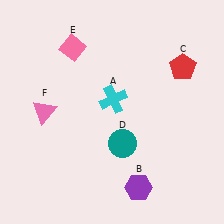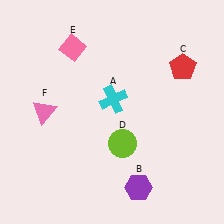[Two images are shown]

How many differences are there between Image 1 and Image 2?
There is 1 difference between the two images.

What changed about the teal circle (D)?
In Image 1, D is teal. In Image 2, it changed to lime.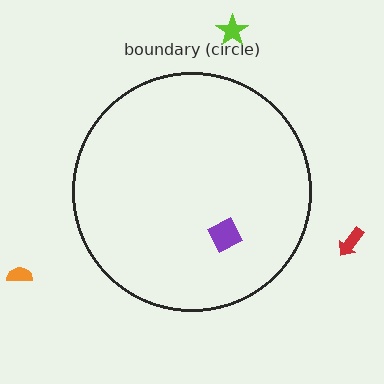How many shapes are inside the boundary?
1 inside, 3 outside.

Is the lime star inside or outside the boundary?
Outside.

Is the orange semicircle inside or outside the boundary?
Outside.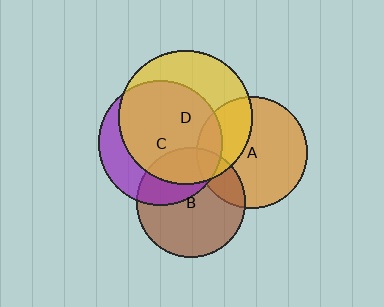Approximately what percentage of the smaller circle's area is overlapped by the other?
Approximately 35%.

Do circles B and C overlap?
Yes.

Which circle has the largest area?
Circle D (yellow).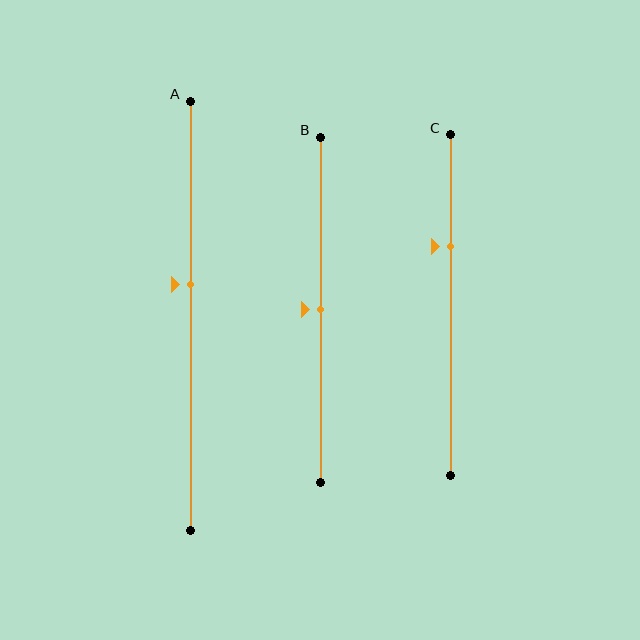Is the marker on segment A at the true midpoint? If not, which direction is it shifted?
No, the marker on segment A is shifted upward by about 7% of the segment length.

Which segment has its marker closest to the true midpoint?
Segment B has its marker closest to the true midpoint.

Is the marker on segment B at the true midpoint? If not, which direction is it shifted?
Yes, the marker on segment B is at the true midpoint.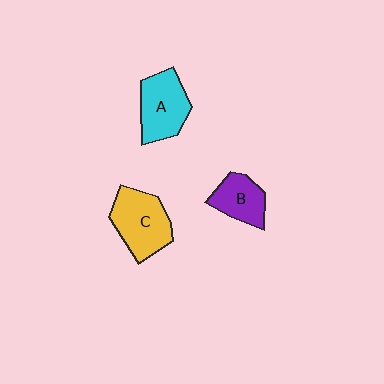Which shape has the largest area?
Shape C (yellow).